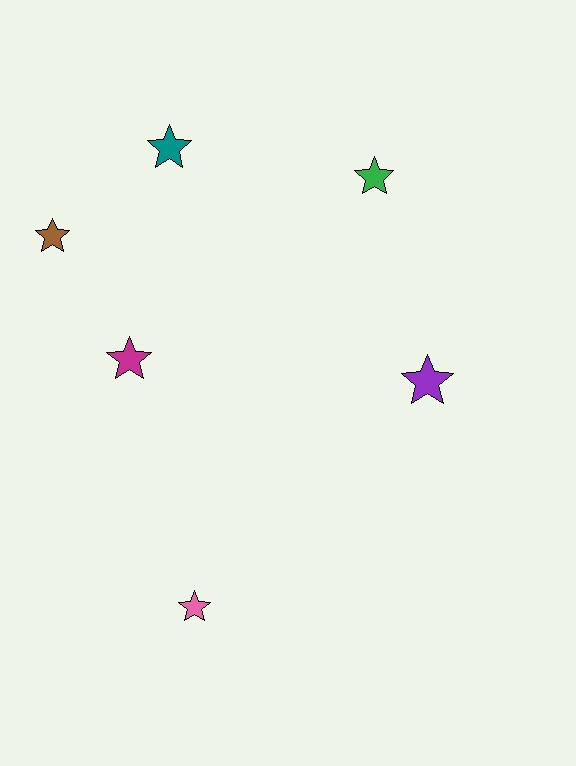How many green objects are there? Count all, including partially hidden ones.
There is 1 green object.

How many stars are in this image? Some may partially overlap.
There are 6 stars.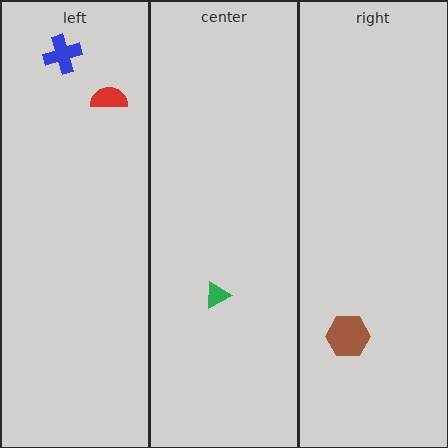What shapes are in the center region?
The green triangle.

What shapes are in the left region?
The red semicircle, the blue cross.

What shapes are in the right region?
The brown hexagon.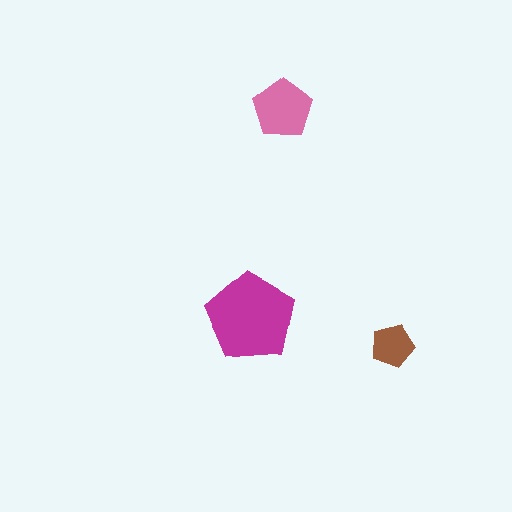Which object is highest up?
The pink pentagon is topmost.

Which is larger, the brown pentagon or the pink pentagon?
The pink one.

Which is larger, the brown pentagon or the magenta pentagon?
The magenta one.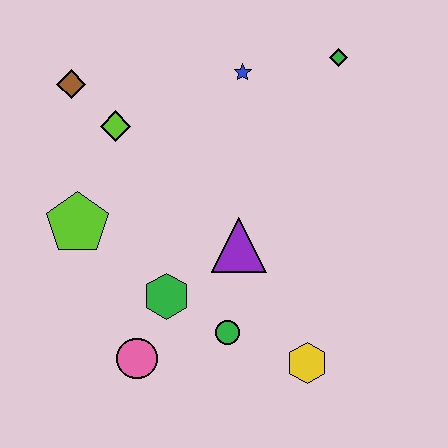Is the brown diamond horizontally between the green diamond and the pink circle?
No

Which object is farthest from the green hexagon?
The green diamond is farthest from the green hexagon.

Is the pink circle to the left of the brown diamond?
No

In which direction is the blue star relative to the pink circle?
The blue star is above the pink circle.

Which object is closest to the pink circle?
The green hexagon is closest to the pink circle.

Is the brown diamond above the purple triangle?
Yes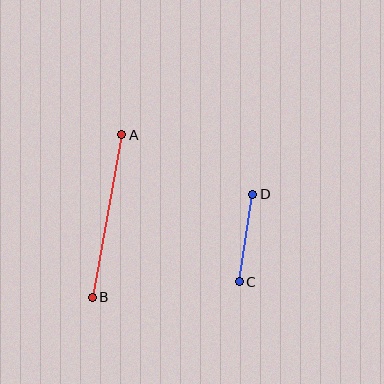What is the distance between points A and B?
The distance is approximately 166 pixels.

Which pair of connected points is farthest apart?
Points A and B are farthest apart.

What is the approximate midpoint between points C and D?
The midpoint is at approximately (246, 238) pixels.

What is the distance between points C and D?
The distance is approximately 88 pixels.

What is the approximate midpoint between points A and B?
The midpoint is at approximately (107, 216) pixels.